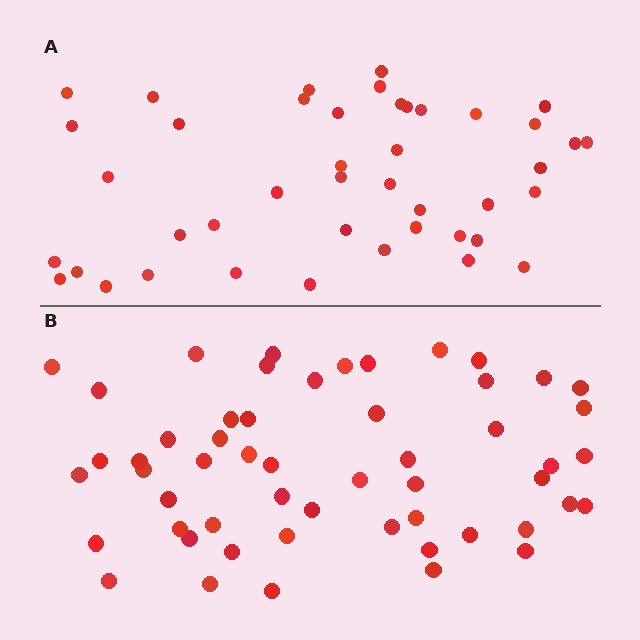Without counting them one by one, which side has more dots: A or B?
Region B (the bottom region) has more dots.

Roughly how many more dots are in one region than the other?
Region B has roughly 12 or so more dots than region A.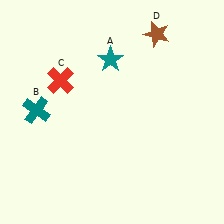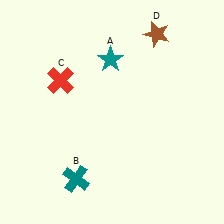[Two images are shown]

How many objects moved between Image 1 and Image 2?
1 object moved between the two images.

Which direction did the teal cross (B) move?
The teal cross (B) moved down.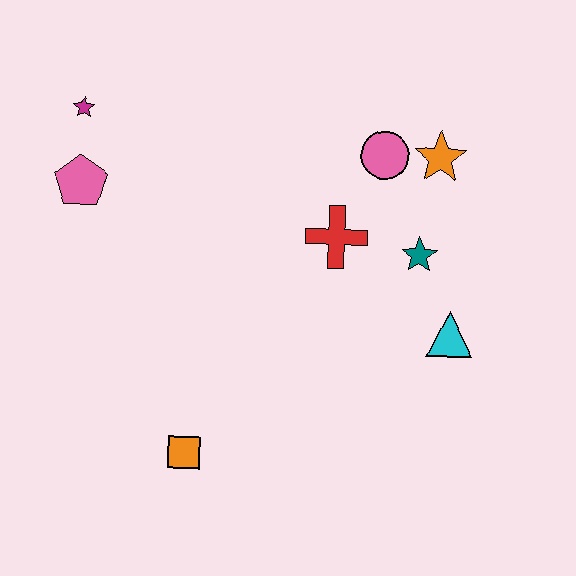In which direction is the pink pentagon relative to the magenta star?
The pink pentagon is below the magenta star.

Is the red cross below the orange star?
Yes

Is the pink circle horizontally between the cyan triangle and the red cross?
Yes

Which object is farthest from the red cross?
The magenta star is farthest from the red cross.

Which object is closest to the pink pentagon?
The magenta star is closest to the pink pentagon.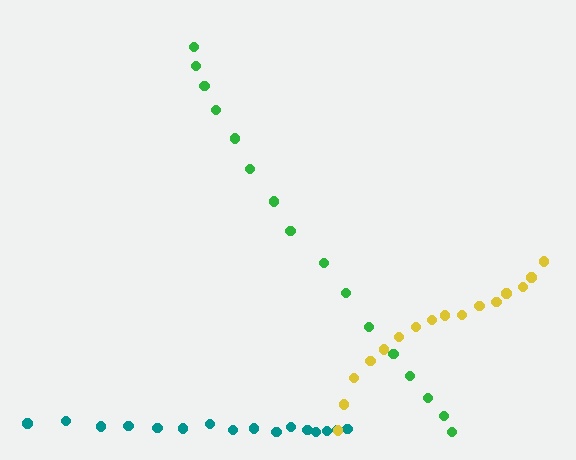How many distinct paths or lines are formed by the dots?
There are 3 distinct paths.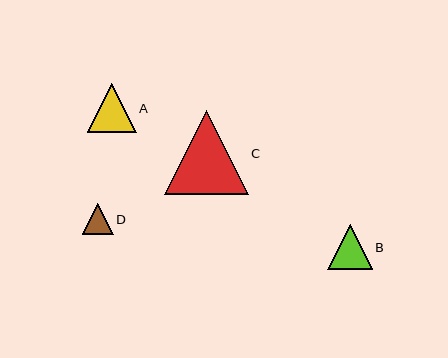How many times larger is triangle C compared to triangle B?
Triangle C is approximately 1.9 times the size of triangle B.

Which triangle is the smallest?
Triangle D is the smallest with a size of approximately 31 pixels.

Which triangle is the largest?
Triangle C is the largest with a size of approximately 84 pixels.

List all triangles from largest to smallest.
From largest to smallest: C, A, B, D.